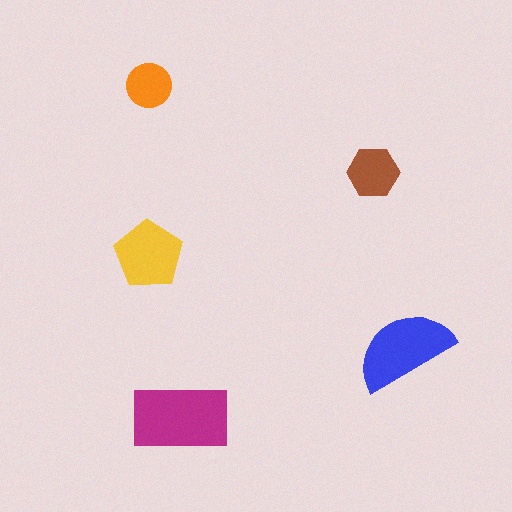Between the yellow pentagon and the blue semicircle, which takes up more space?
The blue semicircle.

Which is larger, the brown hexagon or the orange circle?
The brown hexagon.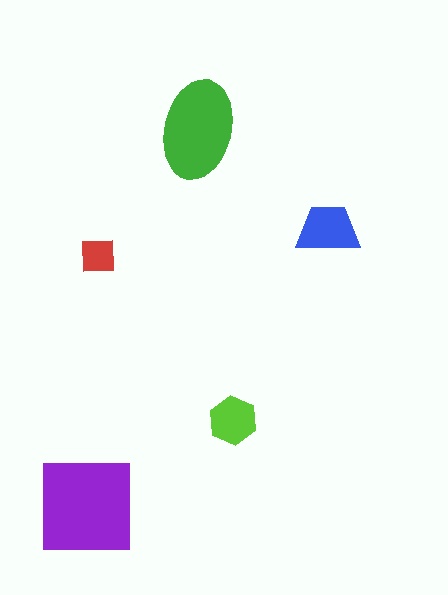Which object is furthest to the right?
The blue trapezoid is rightmost.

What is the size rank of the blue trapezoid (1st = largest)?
3rd.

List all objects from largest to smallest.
The purple square, the green ellipse, the blue trapezoid, the lime hexagon, the red square.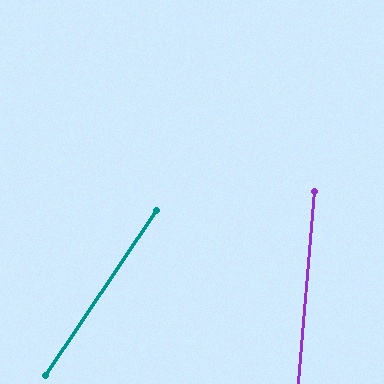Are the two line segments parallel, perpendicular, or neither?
Neither parallel nor perpendicular — they differ by about 29°.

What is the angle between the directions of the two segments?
Approximately 29 degrees.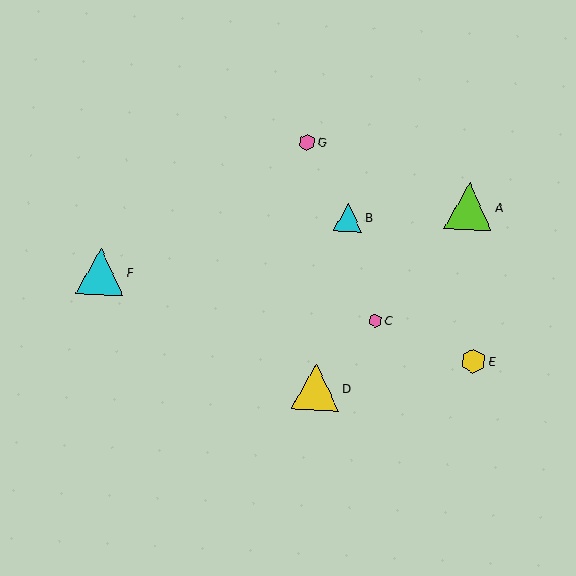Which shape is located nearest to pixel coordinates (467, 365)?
The yellow hexagon (labeled E) at (473, 361) is nearest to that location.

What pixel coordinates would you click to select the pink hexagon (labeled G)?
Click at (307, 142) to select the pink hexagon G.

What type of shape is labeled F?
Shape F is a cyan triangle.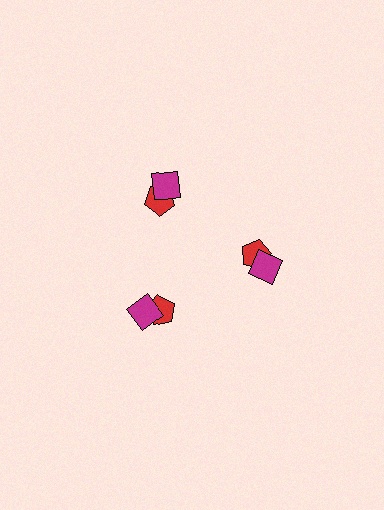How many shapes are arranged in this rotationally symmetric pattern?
There are 6 shapes, arranged in 3 groups of 2.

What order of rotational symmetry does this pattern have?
This pattern has 3-fold rotational symmetry.